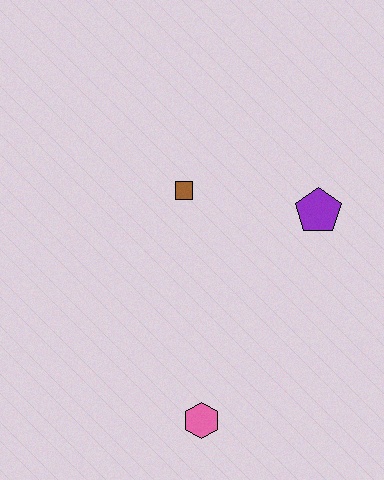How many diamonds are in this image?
There are no diamonds.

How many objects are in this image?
There are 3 objects.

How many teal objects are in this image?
There are no teal objects.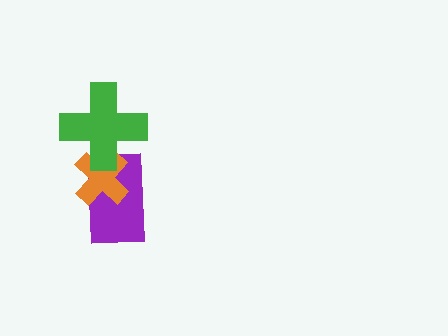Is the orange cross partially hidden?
Yes, it is partially covered by another shape.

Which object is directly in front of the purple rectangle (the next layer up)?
The orange cross is directly in front of the purple rectangle.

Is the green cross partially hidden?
No, no other shape covers it.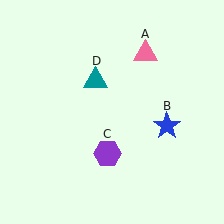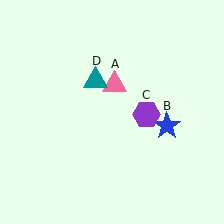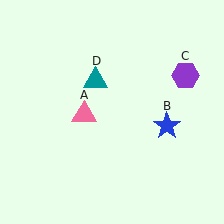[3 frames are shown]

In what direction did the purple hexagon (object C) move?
The purple hexagon (object C) moved up and to the right.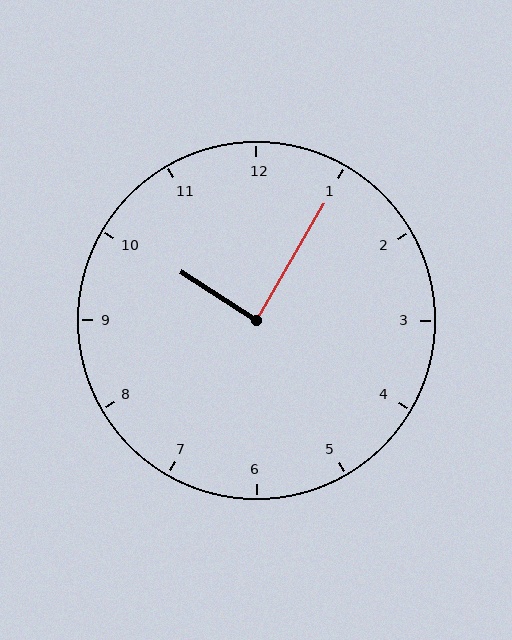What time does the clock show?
10:05.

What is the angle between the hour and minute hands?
Approximately 88 degrees.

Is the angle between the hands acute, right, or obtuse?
It is right.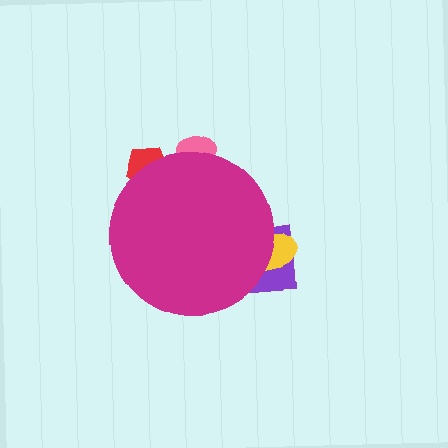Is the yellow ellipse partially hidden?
Yes, the yellow ellipse is partially hidden behind the magenta circle.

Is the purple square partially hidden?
Yes, the purple square is partially hidden behind the magenta circle.